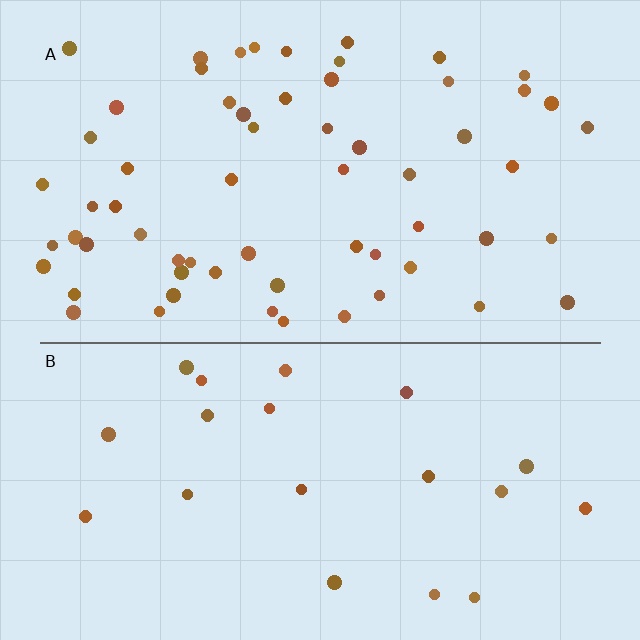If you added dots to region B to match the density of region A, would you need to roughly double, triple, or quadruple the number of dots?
Approximately triple.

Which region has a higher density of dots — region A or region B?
A (the top).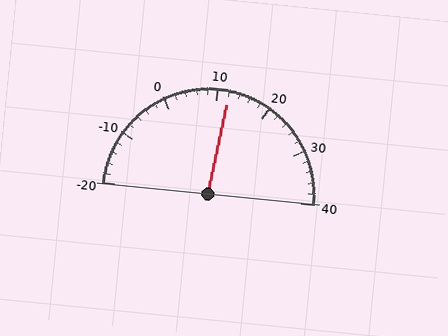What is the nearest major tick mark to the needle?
The nearest major tick mark is 10.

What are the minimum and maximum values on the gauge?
The gauge ranges from -20 to 40.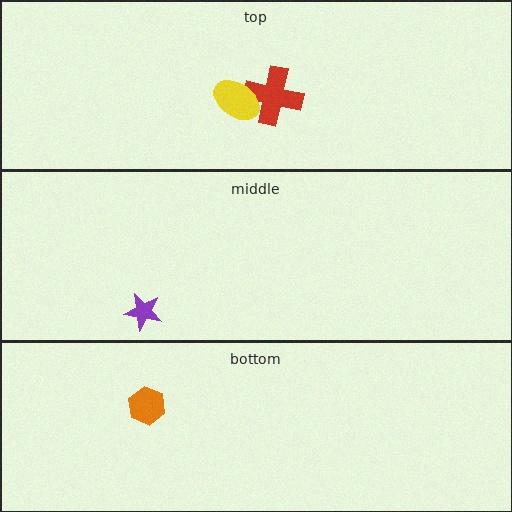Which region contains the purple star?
The middle region.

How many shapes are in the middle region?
1.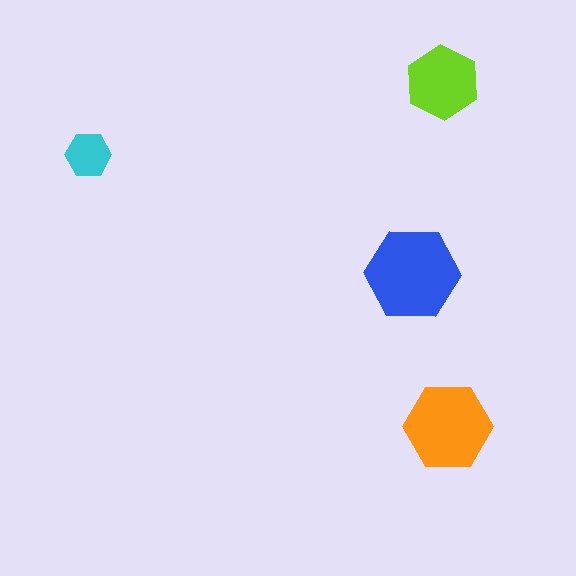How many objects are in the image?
There are 4 objects in the image.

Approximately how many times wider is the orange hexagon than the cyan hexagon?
About 2 times wider.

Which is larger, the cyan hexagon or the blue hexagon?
The blue one.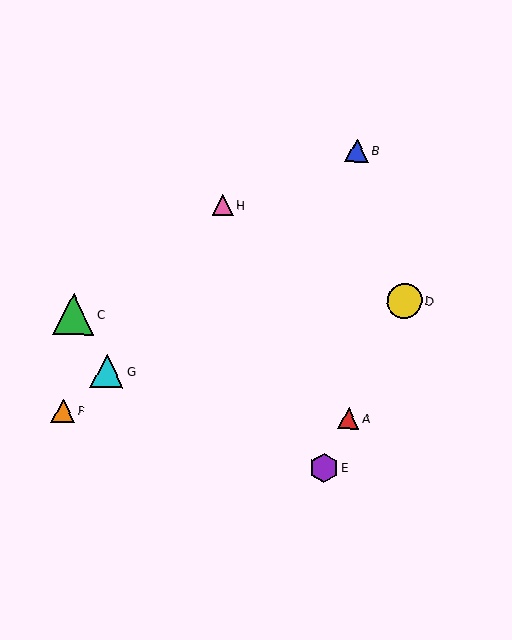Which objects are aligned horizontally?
Objects A, F are aligned horizontally.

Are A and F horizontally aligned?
Yes, both are at y≈419.